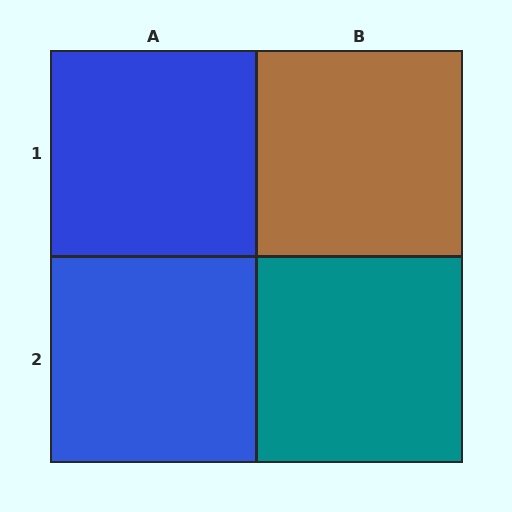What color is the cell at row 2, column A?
Blue.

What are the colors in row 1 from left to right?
Blue, brown.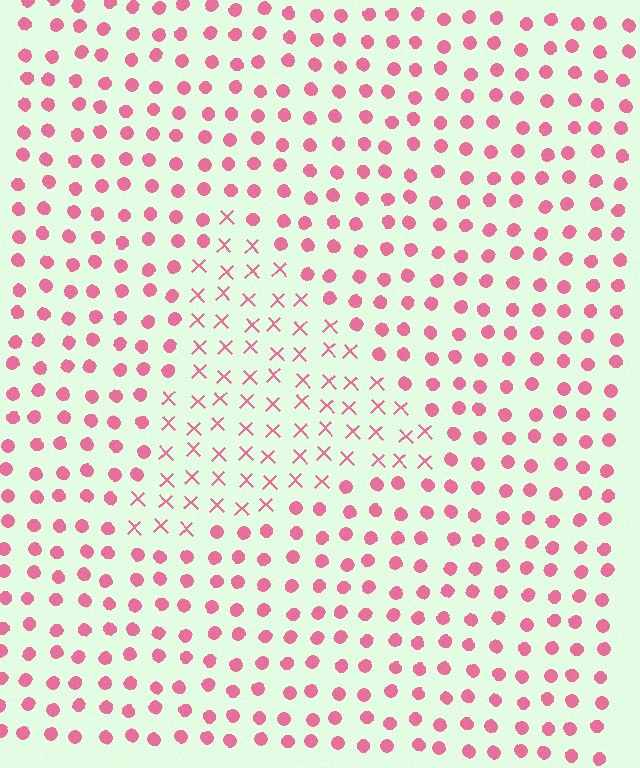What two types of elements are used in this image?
The image uses X marks inside the triangle region and circles outside it.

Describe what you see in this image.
The image is filled with small pink elements arranged in a uniform grid. A triangle-shaped region contains X marks, while the surrounding area contains circles. The boundary is defined purely by the change in element shape.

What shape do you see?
I see a triangle.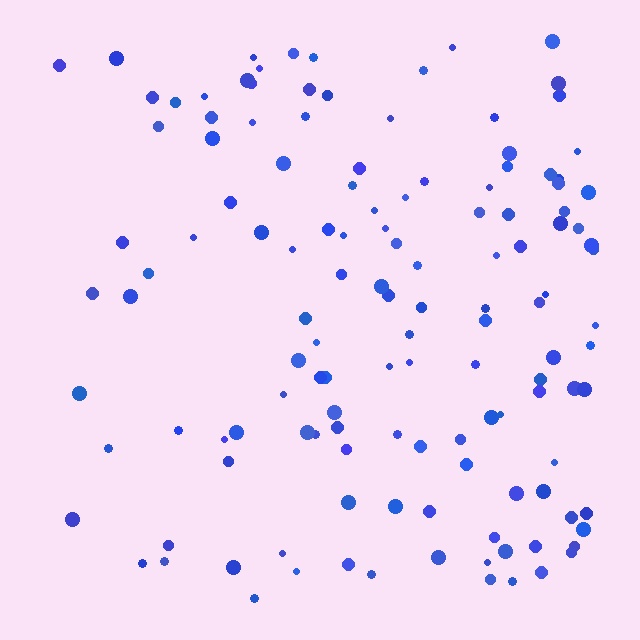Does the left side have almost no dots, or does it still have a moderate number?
Still a moderate number, just noticeably fewer than the right.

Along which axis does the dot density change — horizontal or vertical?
Horizontal.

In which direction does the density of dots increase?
From left to right, with the right side densest.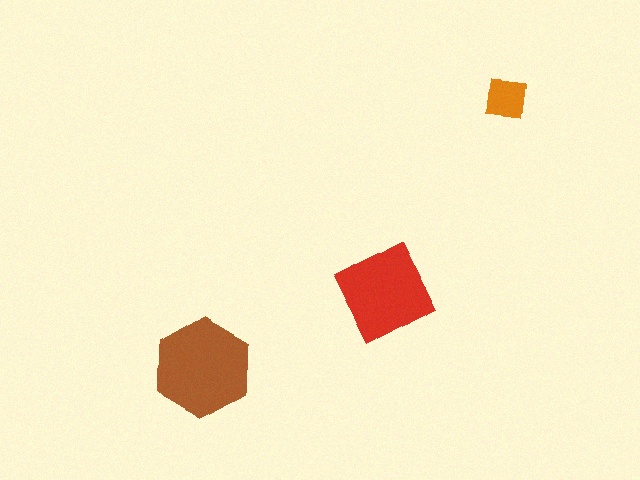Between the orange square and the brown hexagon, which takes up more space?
The brown hexagon.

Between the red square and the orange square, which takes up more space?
The red square.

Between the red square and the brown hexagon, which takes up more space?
The brown hexagon.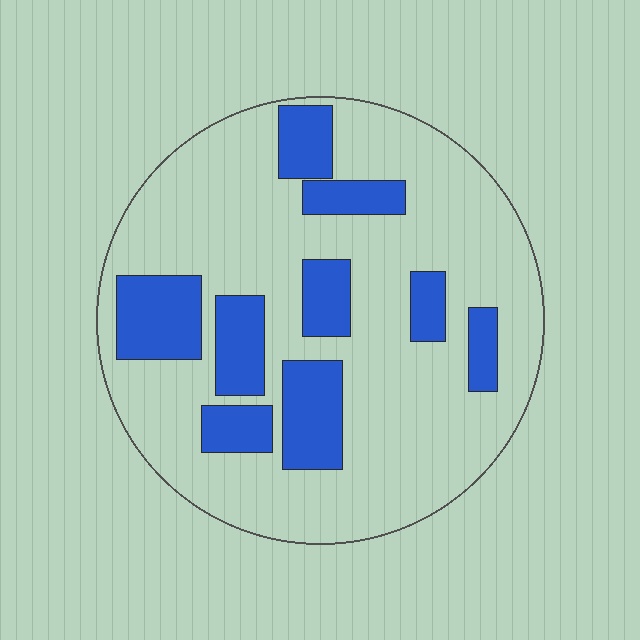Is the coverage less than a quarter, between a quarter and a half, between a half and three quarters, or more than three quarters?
Less than a quarter.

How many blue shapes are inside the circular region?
9.